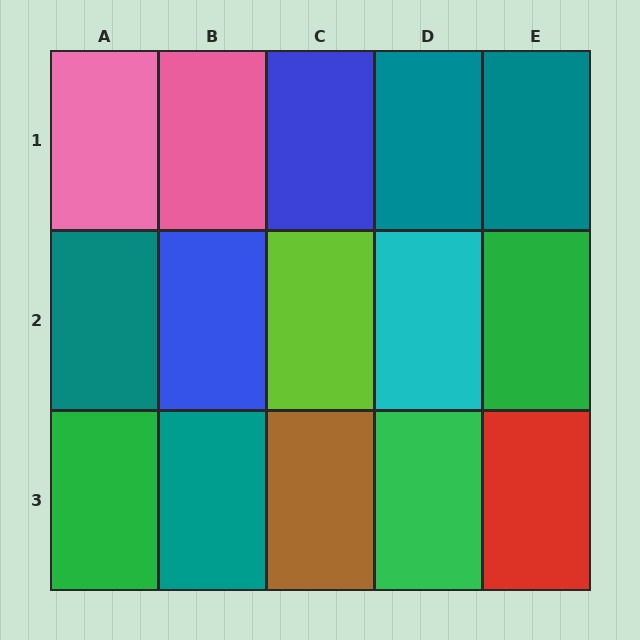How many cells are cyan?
1 cell is cyan.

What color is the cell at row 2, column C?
Lime.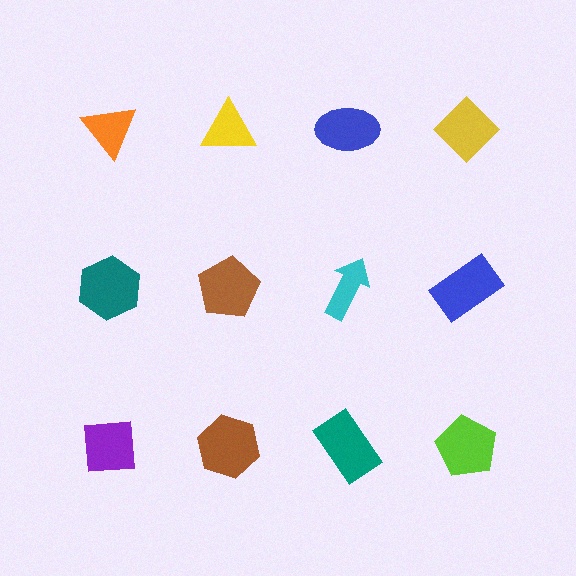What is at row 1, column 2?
A yellow triangle.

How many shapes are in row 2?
4 shapes.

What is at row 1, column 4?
A yellow diamond.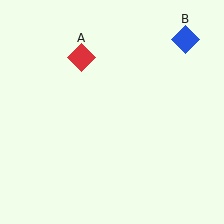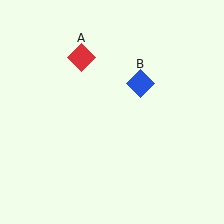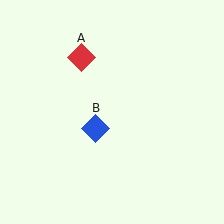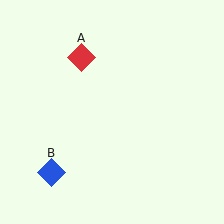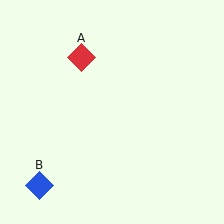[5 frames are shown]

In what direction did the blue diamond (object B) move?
The blue diamond (object B) moved down and to the left.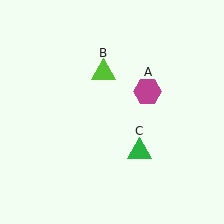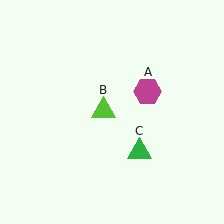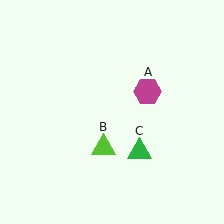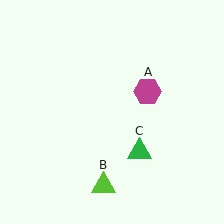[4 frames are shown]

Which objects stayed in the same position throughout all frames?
Magenta hexagon (object A) and green triangle (object C) remained stationary.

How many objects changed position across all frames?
1 object changed position: lime triangle (object B).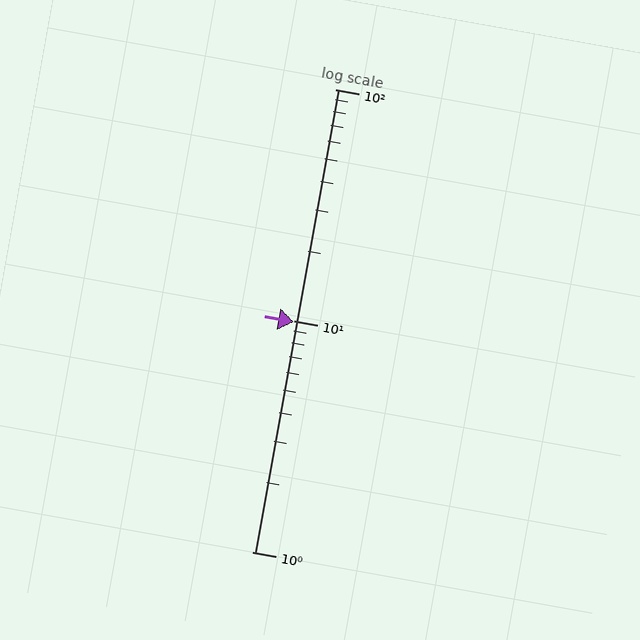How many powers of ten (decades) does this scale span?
The scale spans 2 decades, from 1 to 100.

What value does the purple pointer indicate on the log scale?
The pointer indicates approximately 9.9.